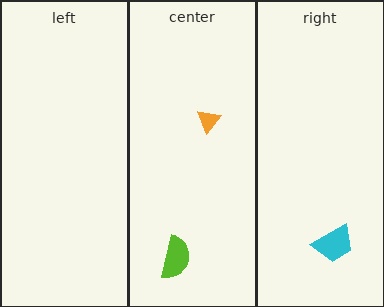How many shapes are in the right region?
1.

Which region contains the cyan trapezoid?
The right region.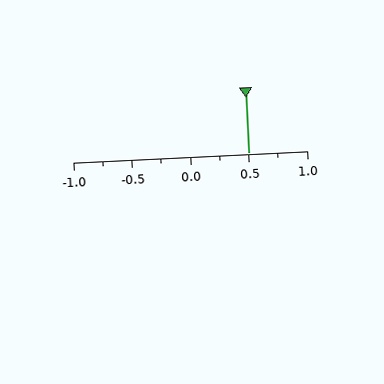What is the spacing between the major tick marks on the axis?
The major ticks are spaced 0.5 apart.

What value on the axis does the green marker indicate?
The marker indicates approximately 0.5.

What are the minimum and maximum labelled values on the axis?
The axis runs from -1.0 to 1.0.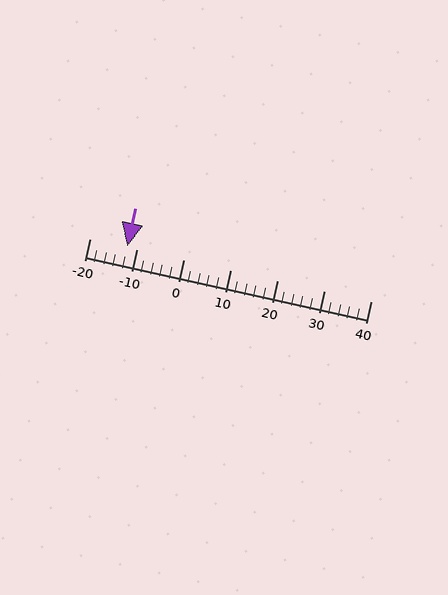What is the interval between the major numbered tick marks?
The major tick marks are spaced 10 units apart.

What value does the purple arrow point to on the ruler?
The purple arrow points to approximately -12.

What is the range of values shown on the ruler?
The ruler shows values from -20 to 40.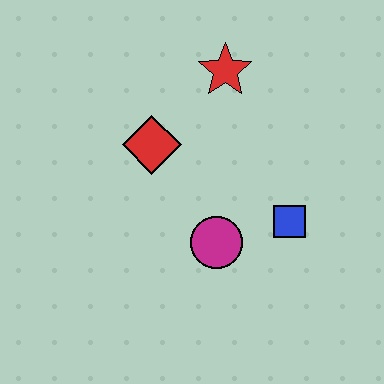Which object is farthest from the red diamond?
The blue square is farthest from the red diamond.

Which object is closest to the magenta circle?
The blue square is closest to the magenta circle.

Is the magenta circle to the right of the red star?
No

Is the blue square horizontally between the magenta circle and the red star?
No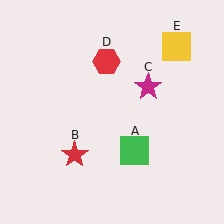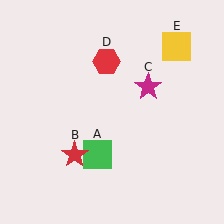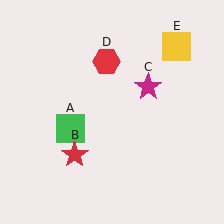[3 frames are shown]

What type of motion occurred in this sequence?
The green square (object A) rotated clockwise around the center of the scene.